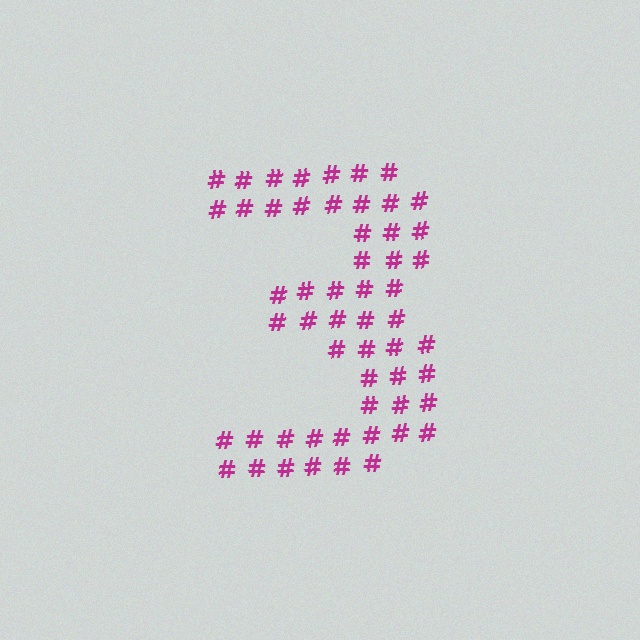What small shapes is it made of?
It is made of small hash symbols.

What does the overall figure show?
The overall figure shows the digit 3.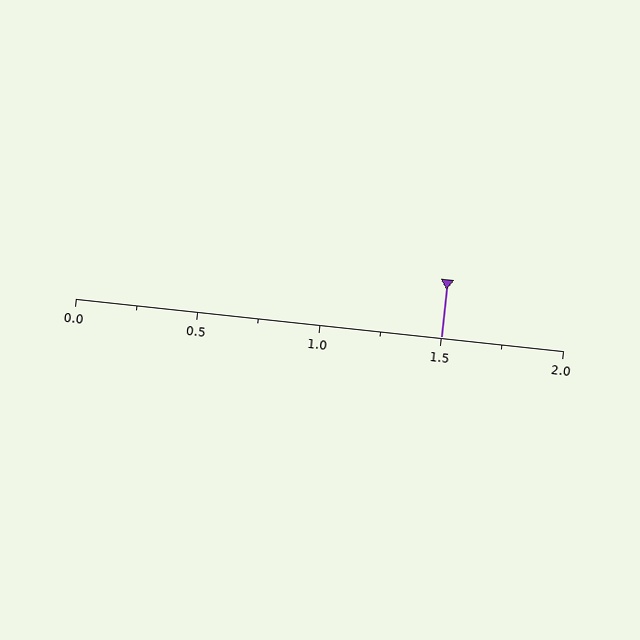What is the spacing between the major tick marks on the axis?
The major ticks are spaced 0.5 apart.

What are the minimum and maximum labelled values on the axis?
The axis runs from 0.0 to 2.0.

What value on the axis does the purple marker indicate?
The marker indicates approximately 1.5.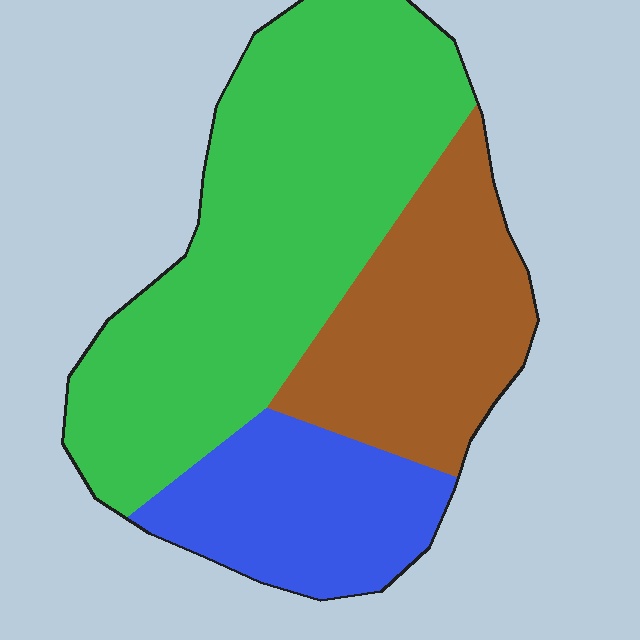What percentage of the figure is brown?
Brown takes up about one quarter (1/4) of the figure.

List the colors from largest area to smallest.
From largest to smallest: green, brown, blue.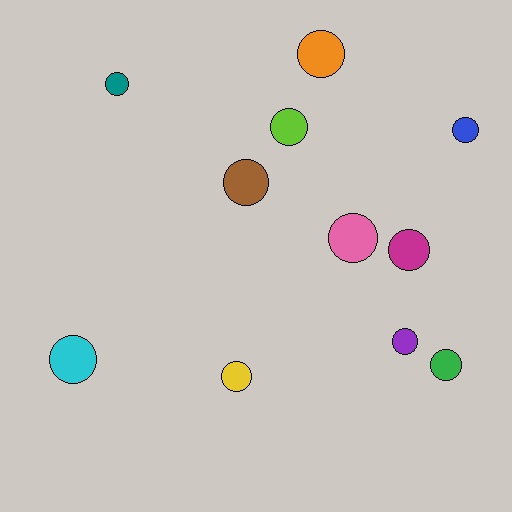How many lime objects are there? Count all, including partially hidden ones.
There is 1 lime object.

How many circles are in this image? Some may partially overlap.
There are 11 circles.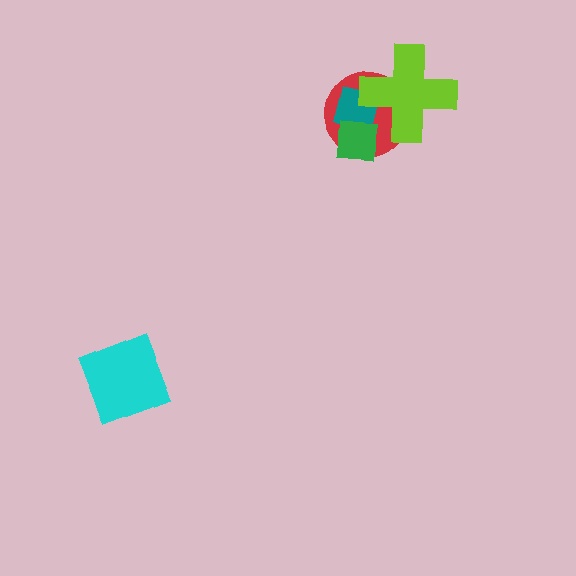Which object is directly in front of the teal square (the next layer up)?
The lime cross is directly in front of the teal square.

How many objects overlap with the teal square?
3 objects overlap with the teal square.